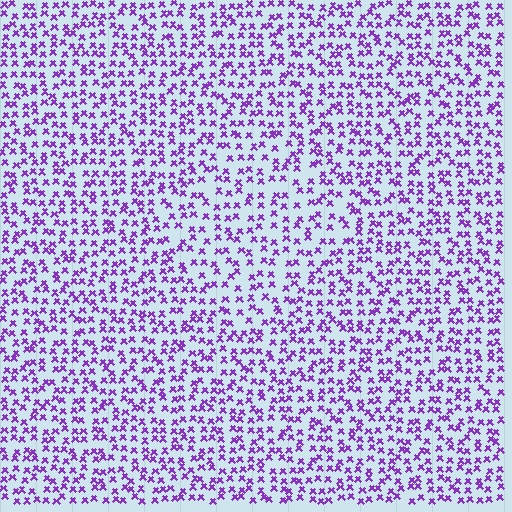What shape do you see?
I see a diamond.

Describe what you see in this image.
The image contains small purple elements arranged at two different densities. A diamond-shaped region is visible where the elements are less densely packed than the surrounding area.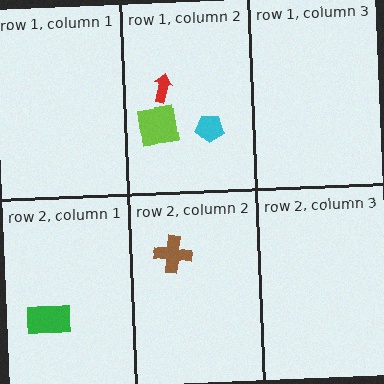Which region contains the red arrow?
The row 1, column 2 region.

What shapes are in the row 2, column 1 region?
The green rectangle.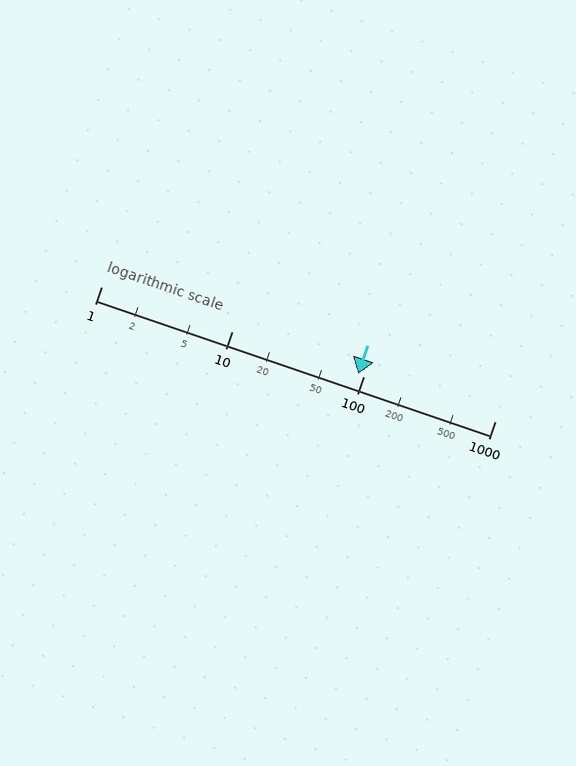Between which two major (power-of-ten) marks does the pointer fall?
The pointer is between 10 and 100.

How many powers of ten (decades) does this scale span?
The scale spans 3 decades, from 1 to 1000.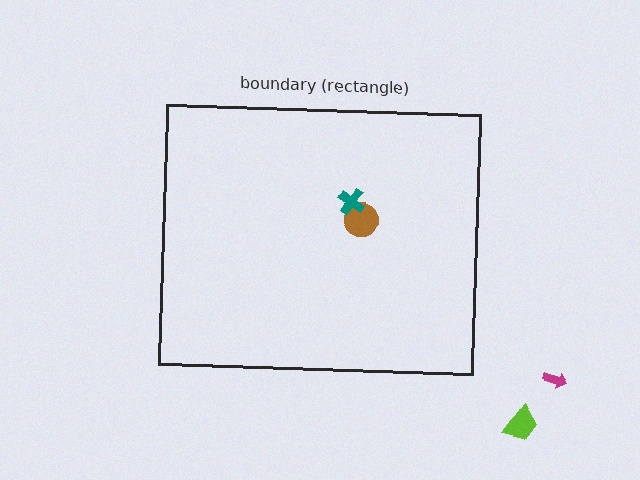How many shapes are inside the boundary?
2 inside, 2 outside.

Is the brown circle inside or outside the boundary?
Inside.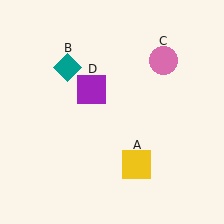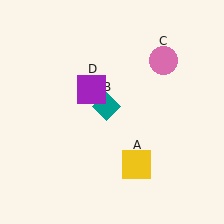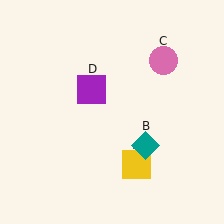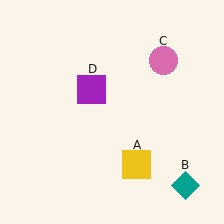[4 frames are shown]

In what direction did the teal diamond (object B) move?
The teal diamond (object B) moved down and to the right.